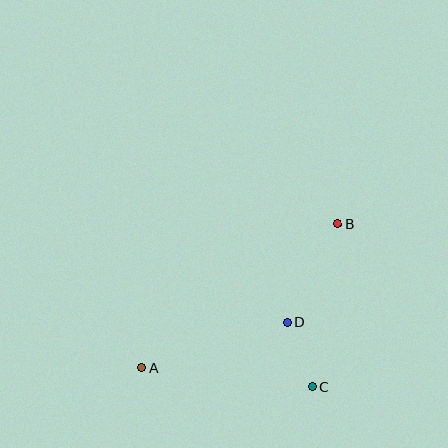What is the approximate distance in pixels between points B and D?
The distance between B and D is approximately 111 pixels.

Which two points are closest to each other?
Points C and D are closest to each other.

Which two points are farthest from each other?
Points A and B are farthest from each other.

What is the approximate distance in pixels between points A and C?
The distance between A and C is approximately 171 pixels.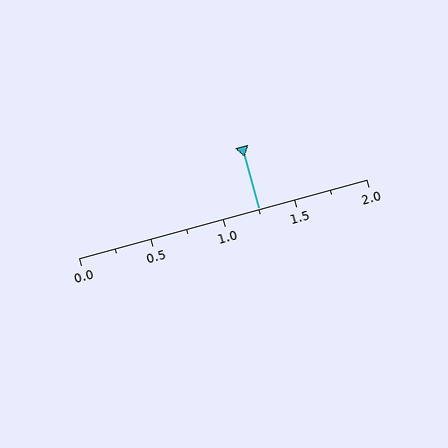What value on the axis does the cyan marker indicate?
The marker indicates approximately 1.25.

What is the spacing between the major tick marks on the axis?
The major ticks are spaced 0.5 apart.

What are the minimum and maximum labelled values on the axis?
The axis runs from 0.0 to 2.0.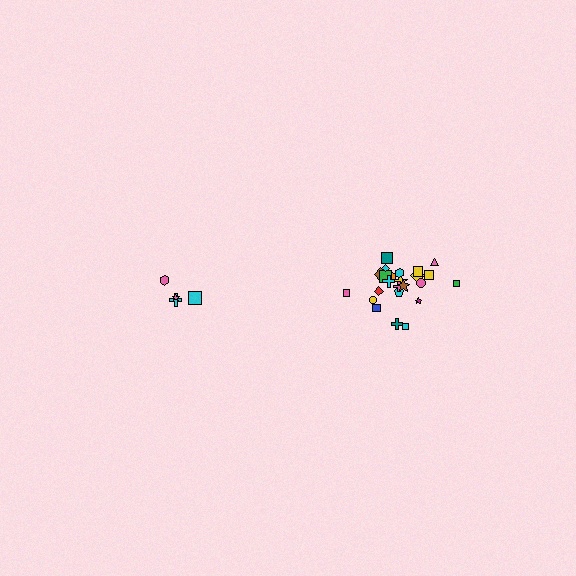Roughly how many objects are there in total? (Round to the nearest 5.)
Roughly 30 objects in total.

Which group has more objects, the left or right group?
The right group.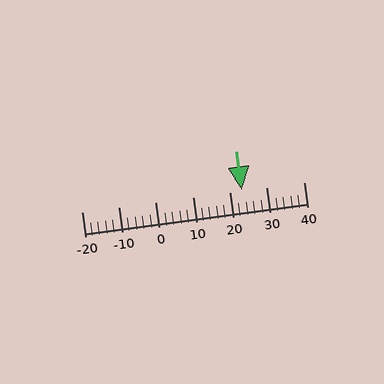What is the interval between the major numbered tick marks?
The major tick marks are spaced 10 units apart.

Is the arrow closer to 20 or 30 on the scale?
The arrow is closer to 20.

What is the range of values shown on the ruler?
The ruler shows values from -20 to 40.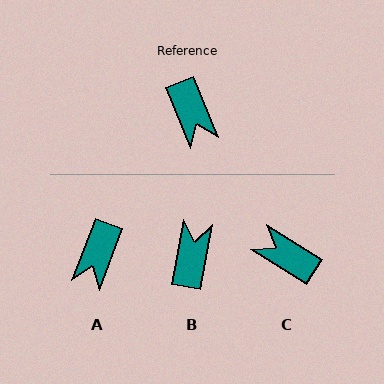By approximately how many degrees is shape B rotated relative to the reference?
Approximately 148 degrees counter-clockwise.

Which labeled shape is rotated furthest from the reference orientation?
B, about 148 degrees away.